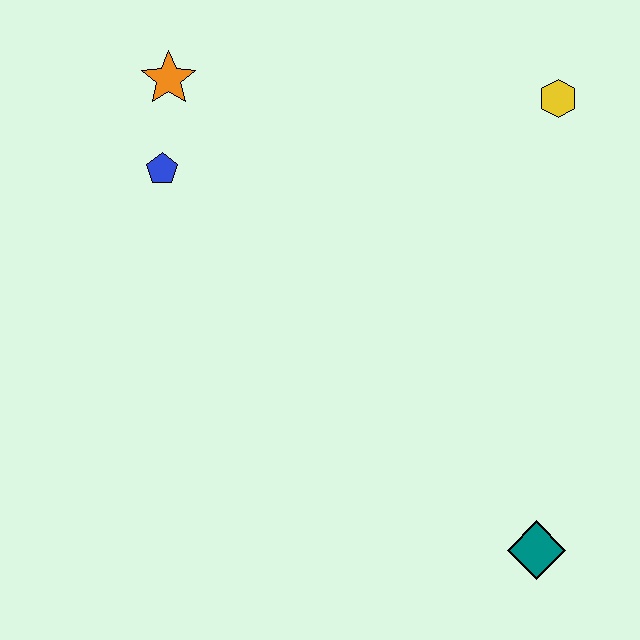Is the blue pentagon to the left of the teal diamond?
Yes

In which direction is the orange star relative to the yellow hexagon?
The orange star is to the left of the yellow hexagon.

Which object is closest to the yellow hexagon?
The orange star is closest to the yellow hexagon.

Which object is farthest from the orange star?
The teal diamond is farthest from the orange star.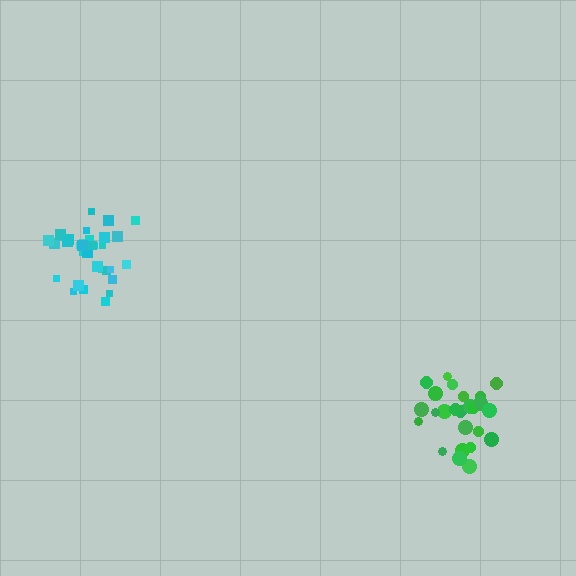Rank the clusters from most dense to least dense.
cyan, green.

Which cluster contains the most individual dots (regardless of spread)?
Cyan (33).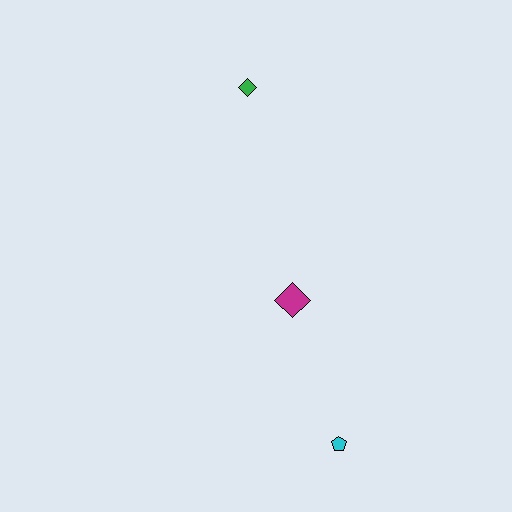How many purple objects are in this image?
There are no purple objects.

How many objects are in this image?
There are 3 objects.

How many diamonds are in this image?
There are 2 diamonds.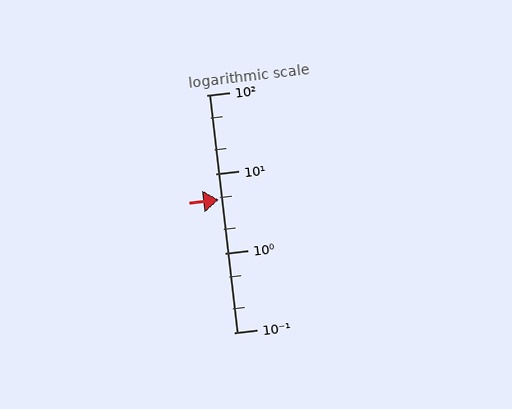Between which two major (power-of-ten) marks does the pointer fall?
The pointer is between 1 and 10.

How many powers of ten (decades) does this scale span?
The scale spans 3 decades, from 0.1 to 100.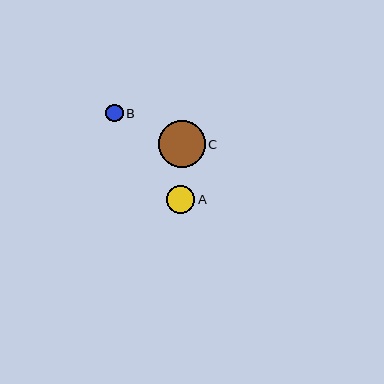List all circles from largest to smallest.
From largest to smallest: C, A, B.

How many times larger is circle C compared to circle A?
Circle C is approximately 1.6 times the size of circle A.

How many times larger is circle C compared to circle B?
Circle C is approximately 2.6 times the size of circle B.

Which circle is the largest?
Circle C is the largest with a size of approximately 46 pixels.